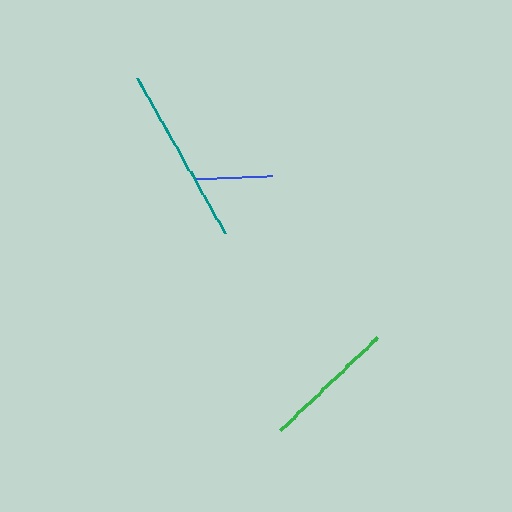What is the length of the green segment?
The green segment is approximately 134 pixels long.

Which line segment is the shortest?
The blue line is the shortest at approximately 75 pixels.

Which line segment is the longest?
The teal line is the longest at approximately 179 pixels.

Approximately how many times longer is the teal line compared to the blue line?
The teal line is approximately 2.4 times the length of the blue line.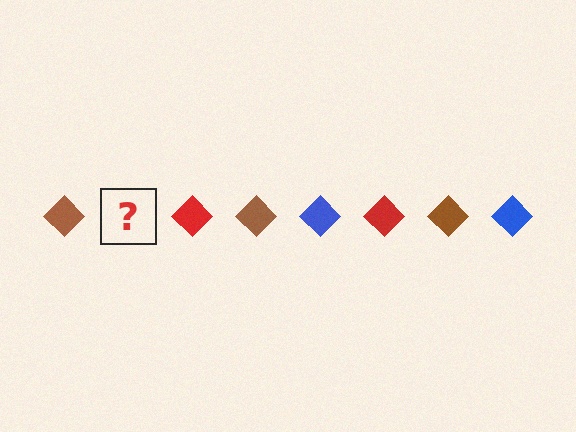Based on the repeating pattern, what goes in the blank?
The blank should be a blue diamond.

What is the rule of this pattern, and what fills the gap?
The rule is that the pattern cycles through brown, blue, red diamonds. The gap should be filled with a blue diamond.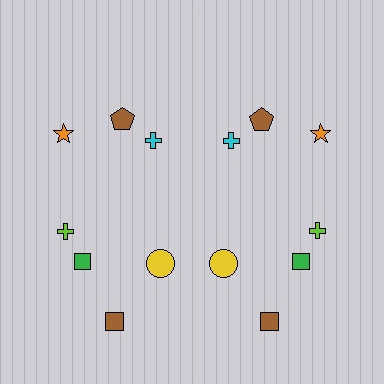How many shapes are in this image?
There are 14 shapes in this image.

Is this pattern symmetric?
Yes, this pattern has bilateral (reflection) symmetry.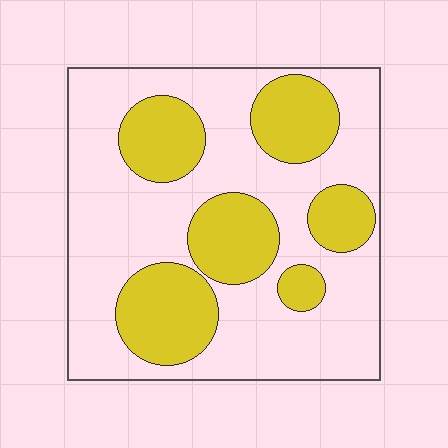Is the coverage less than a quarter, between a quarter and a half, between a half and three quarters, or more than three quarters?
Between a quarter and a half.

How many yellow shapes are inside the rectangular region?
6.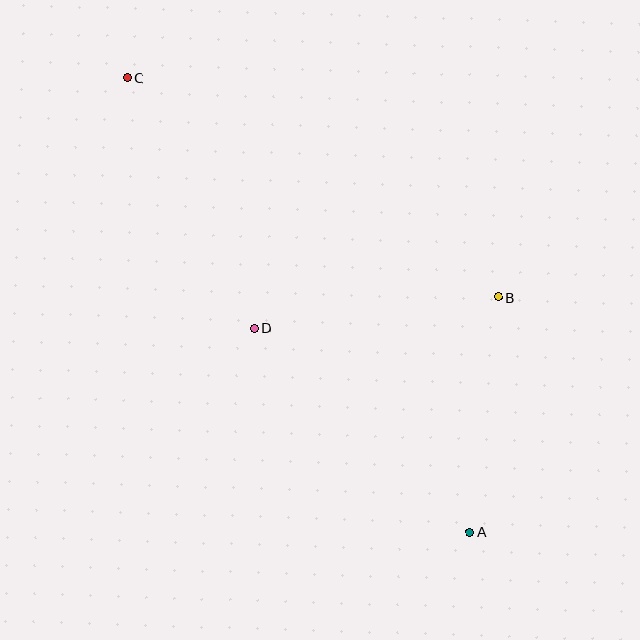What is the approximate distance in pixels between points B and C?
The distance between B and C is approximately 430 pixels.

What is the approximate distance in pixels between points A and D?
The distance between A and D is approximately 297 pixels.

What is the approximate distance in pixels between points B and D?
The distance between B and D is approximately 246 pixels.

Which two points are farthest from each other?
Points A and C are farthest from each other.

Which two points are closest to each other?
Points A and B are closest to each other.